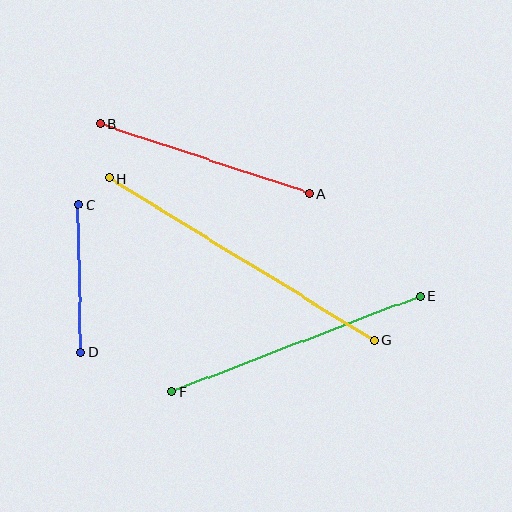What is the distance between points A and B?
The distance is approximately 220 pixels.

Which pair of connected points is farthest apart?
Points G and H are farthest apart.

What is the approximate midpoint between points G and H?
The midpoint is at approximately (242, 259) pixels.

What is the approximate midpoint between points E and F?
The midpoint is at approximately (295, 344) pixels.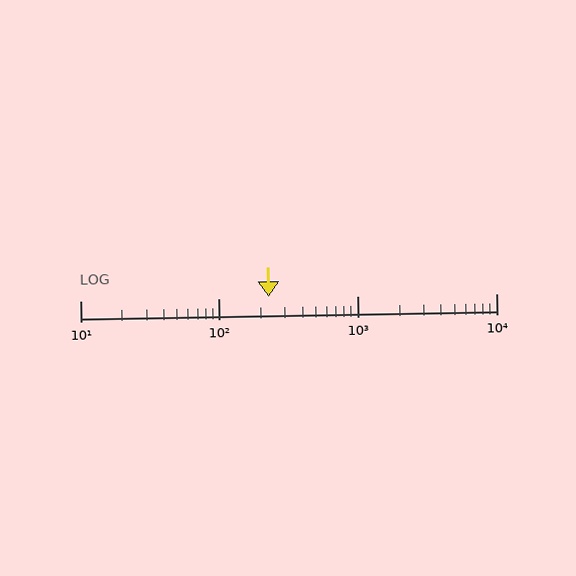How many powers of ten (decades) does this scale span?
The scale spans 3 decades, from 10 to 10000.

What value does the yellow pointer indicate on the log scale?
The pointer indicates approximately 230.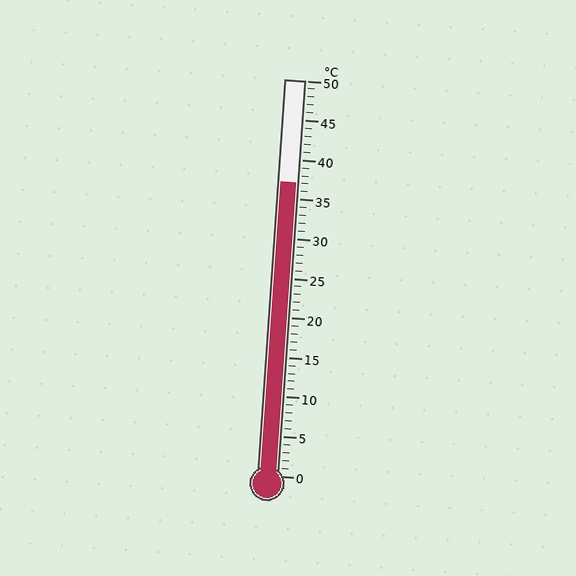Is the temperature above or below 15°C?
The temperature is above 15°C.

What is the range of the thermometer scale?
The thermometer scale ranges from 0°C to 50°C.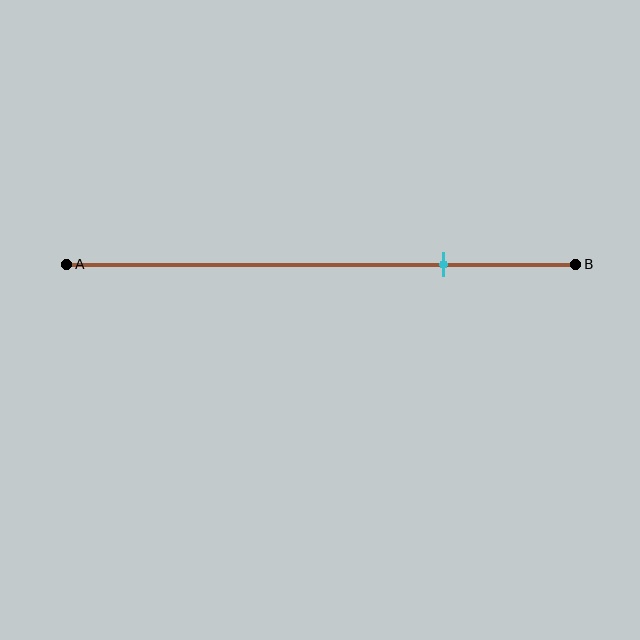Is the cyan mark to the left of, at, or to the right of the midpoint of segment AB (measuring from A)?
The cyan mark is to the right of the midpoint of segment AB.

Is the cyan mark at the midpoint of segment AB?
No, the mark is at about 75% from A, not at the 50% midpoint.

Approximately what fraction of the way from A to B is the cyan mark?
The cyan mark is approximately 75% of the way from A to B.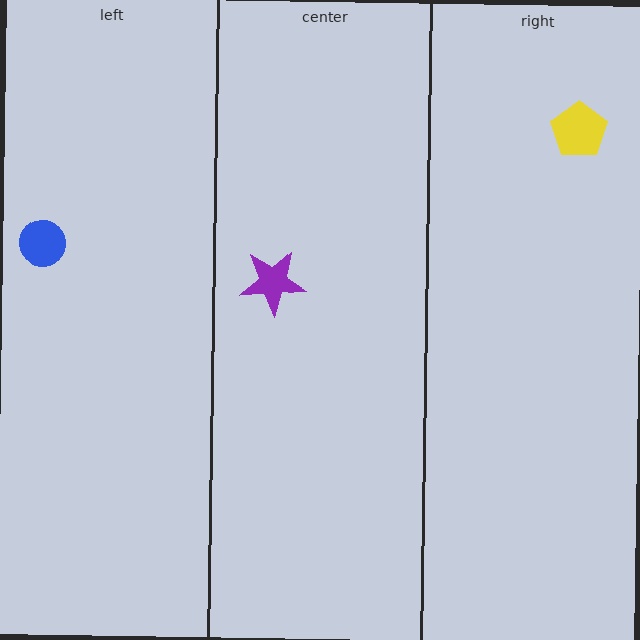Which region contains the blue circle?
The left region.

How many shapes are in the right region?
1.